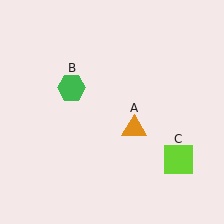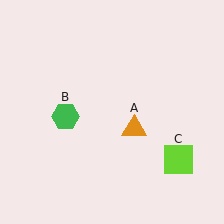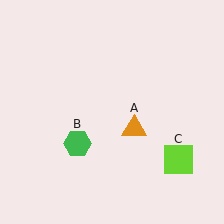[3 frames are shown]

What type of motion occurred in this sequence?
The green hexagon (object B) rotated counterclockwise around the center of the scene.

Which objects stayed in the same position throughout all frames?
Orange triangle (object A) and lime square (object C) remained stationary.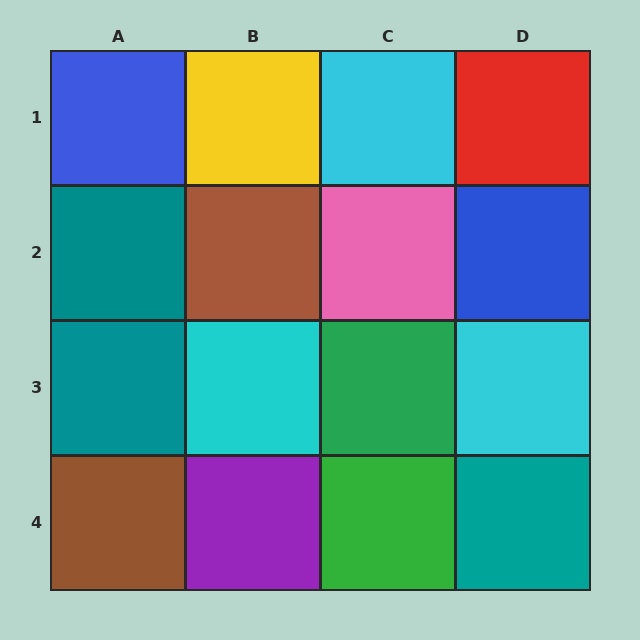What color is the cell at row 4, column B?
Purple.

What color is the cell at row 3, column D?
Cyan.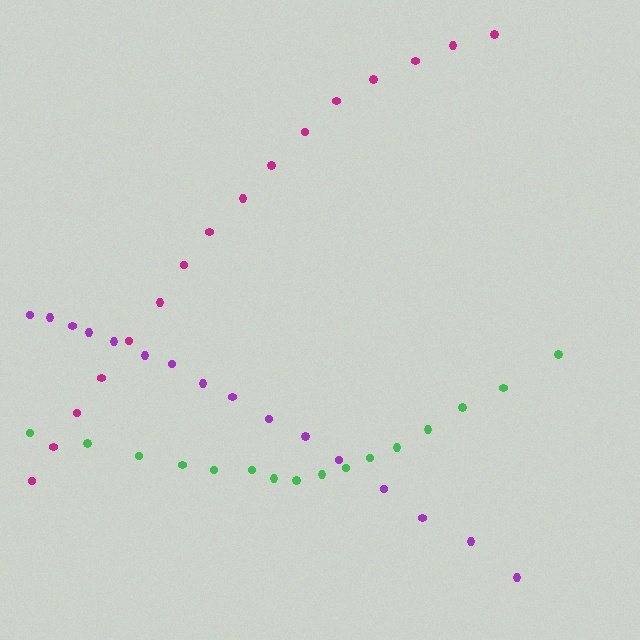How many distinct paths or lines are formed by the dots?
There are 3 distinct paths.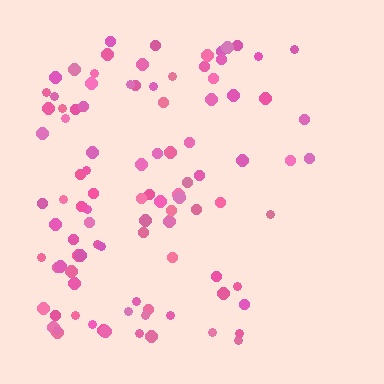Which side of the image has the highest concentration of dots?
The left.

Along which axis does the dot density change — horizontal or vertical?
Horizontal.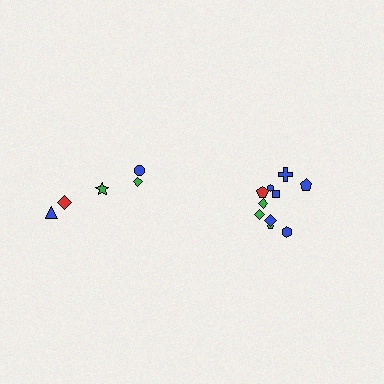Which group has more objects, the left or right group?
The right group.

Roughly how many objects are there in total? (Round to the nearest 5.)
Roughly 15 objects in total.